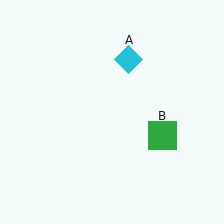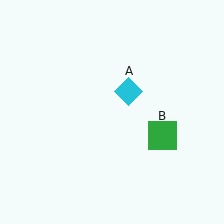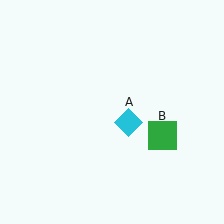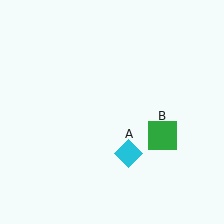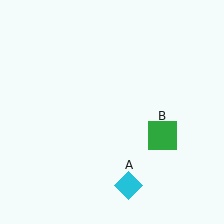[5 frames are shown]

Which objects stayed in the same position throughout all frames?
Green square (object B) remained stationary.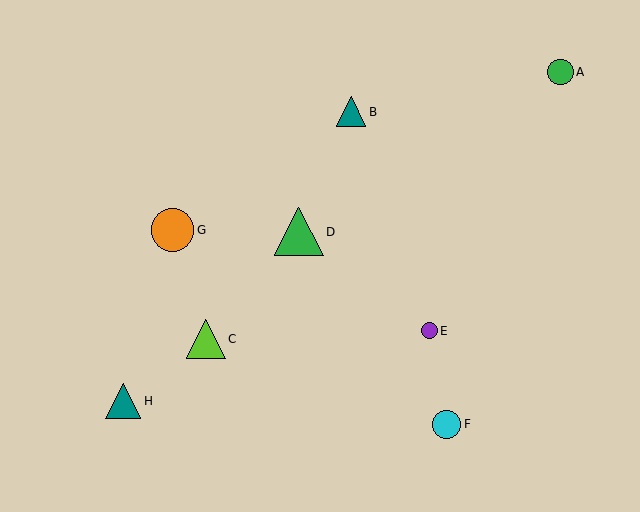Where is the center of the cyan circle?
The center of the cyan circle is at (447, 424).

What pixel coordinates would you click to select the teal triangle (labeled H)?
Click at (123, 401) to select the teal triangle H.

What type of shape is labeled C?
Shape C is a lime triangle.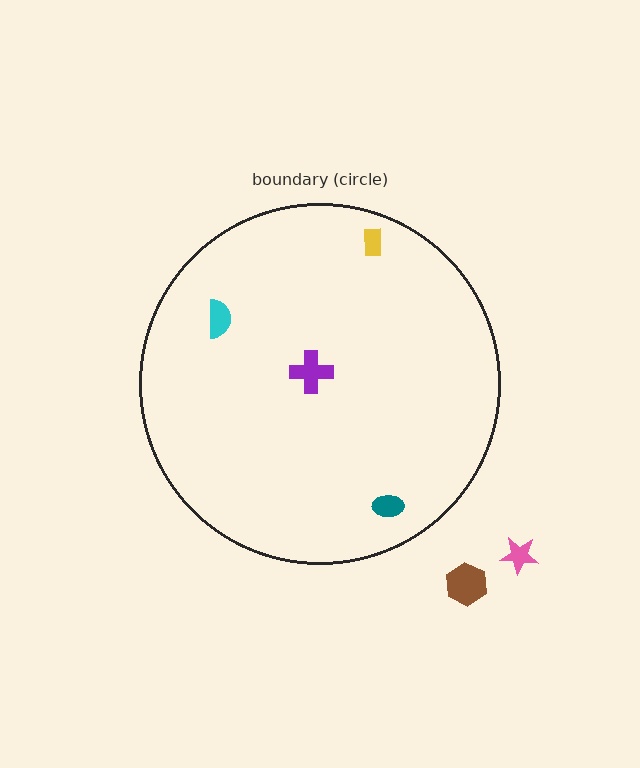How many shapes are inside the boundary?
4 inside, 2 outside.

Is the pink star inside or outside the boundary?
Outside.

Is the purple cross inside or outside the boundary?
Inside.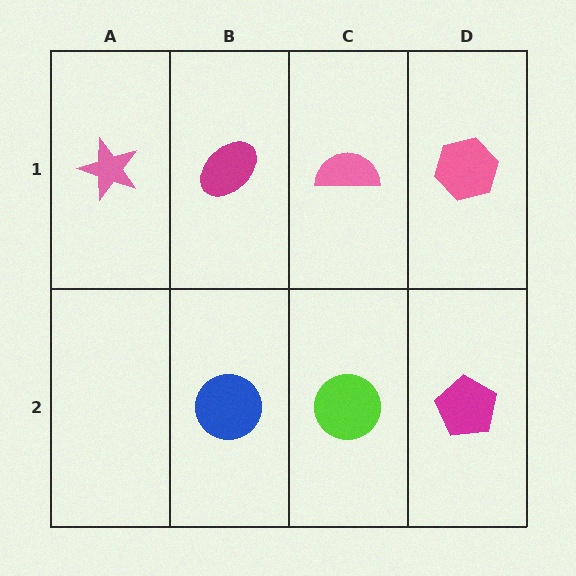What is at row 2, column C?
A lime circle.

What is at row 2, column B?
A blue circle.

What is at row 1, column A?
A pink star.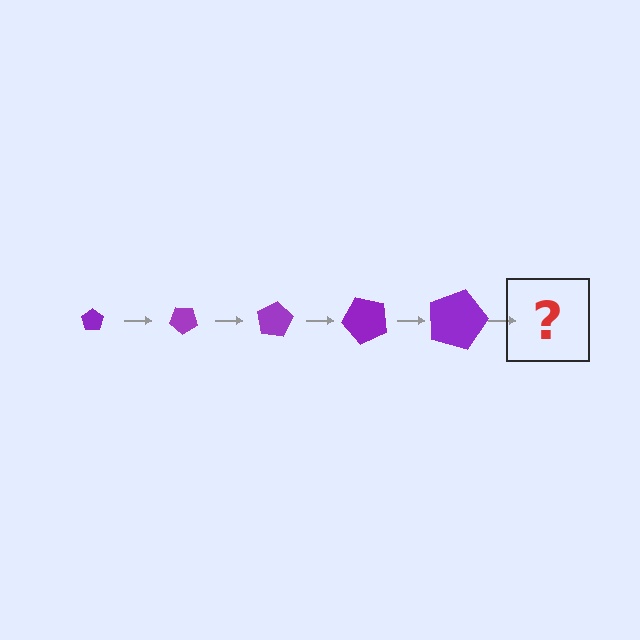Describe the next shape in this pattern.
It should be a pentagon, larger than the previous one and rotated 200 degrees from the start.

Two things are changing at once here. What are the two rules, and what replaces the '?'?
The two rules are that the pentagon grows larger each step and it rotates 40 degrees each step. The '?' should be a pentagon, larger than the previous one and rotated 200 degrees from the start.